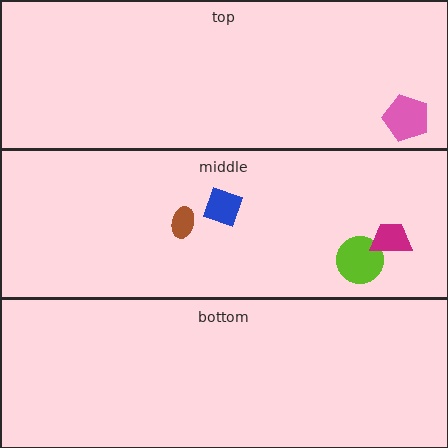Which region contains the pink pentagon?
The top region.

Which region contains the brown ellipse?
The middle region.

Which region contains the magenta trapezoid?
The middle region.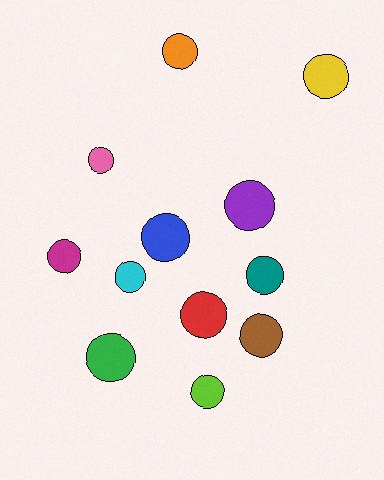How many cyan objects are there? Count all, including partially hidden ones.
There is 1 cyan object.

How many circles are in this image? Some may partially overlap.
There are 12 circles.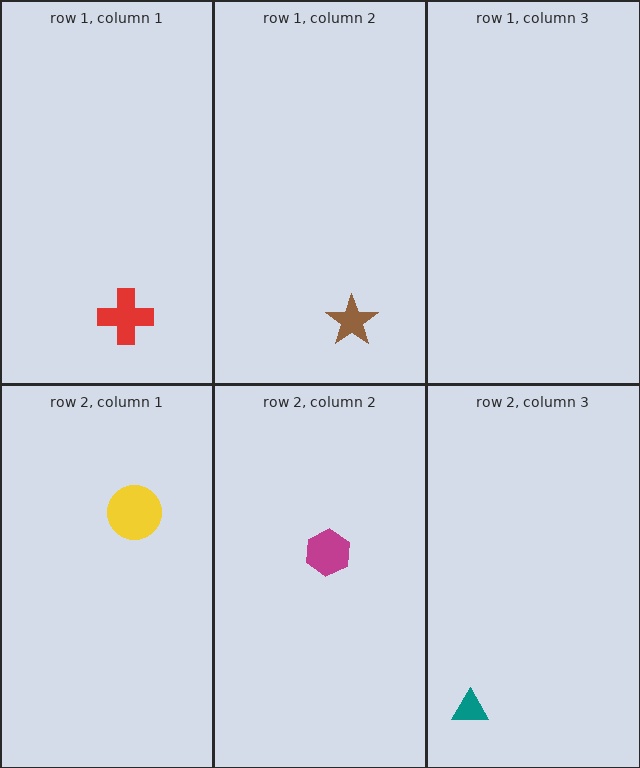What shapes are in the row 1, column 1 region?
The red cross.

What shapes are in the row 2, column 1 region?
The yellow circle.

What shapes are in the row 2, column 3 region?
The teal triangle.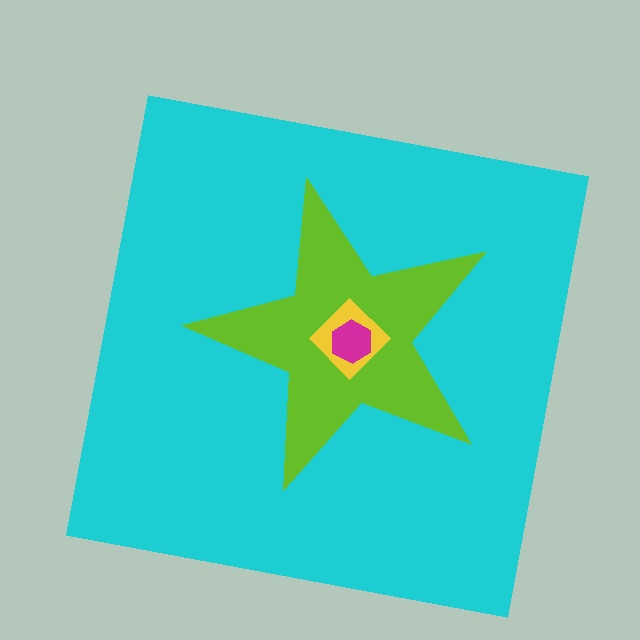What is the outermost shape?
The cyan square.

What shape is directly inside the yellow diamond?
The magenta hexagon.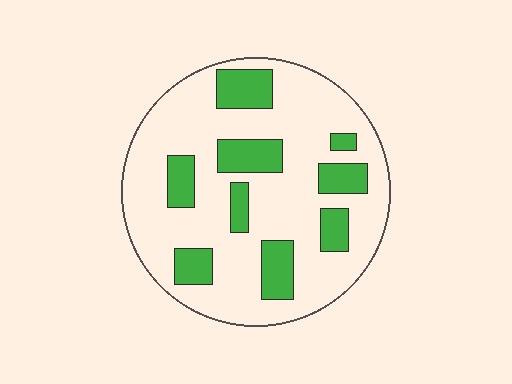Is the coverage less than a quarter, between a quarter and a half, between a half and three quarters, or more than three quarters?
Less than a quarter.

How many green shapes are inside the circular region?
9.